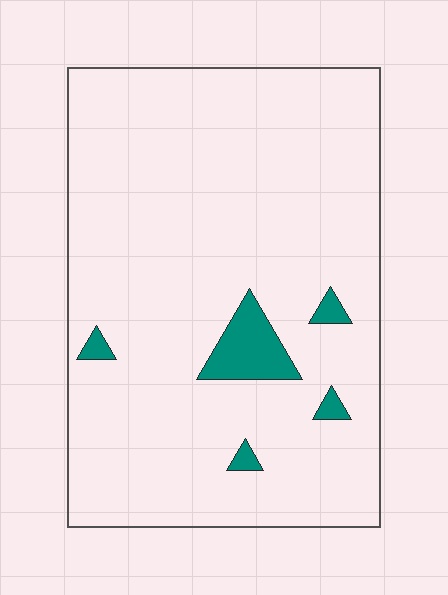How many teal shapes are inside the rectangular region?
5.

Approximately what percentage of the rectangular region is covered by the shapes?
Approximately 5%.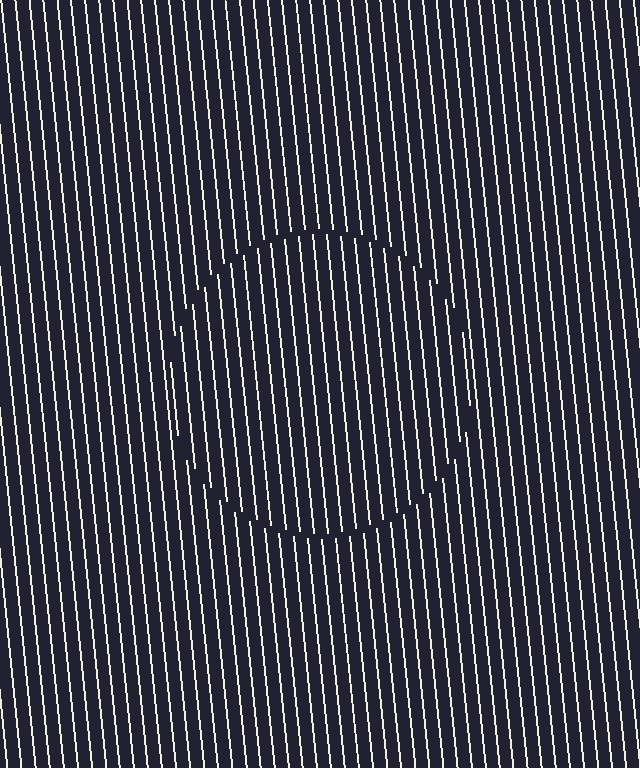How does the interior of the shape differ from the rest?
The interior of the shape contains the same grating, shifted by half a period — the contour is defined by the phase discontinuity where line-ends from the inner and outer gratings abut.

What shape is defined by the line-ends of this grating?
An illusory circle. The interior of the shape contains the same grating, shifted by half a period — the contour is defined by the phase discontinuity where line-ends from the inner and outer gratings abut.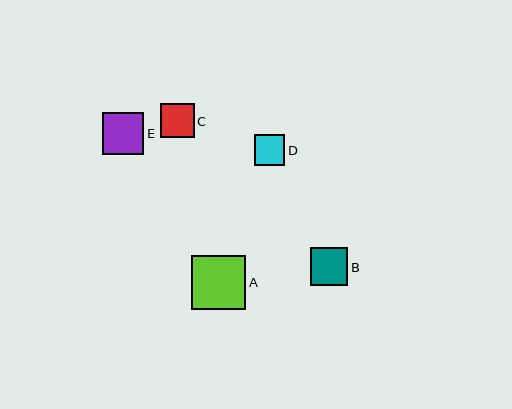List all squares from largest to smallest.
From largest to smallest: A, E, B, C, D.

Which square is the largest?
Square A is the largest with a size of approximately 54 pixels.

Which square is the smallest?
Square D is the smallest with a size of approximately 31 pixels.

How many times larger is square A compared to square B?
Square A is approximately 1.4 times the size of square B.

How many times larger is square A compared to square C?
Square A is approximately 1.6 times the size of square C.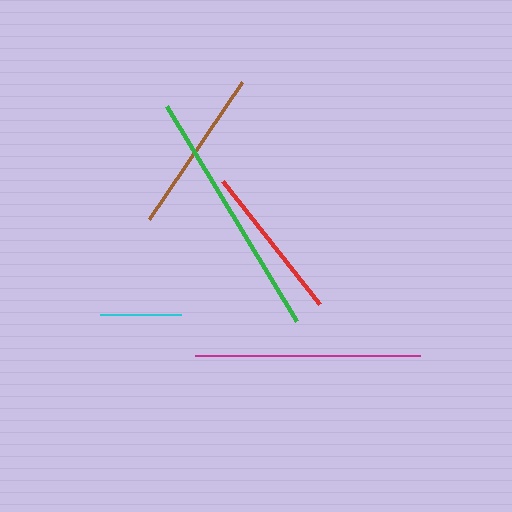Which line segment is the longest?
The green line is the longest at approximately 250 pixels.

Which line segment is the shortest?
The cyan line is the shortest at approximately 80 pixels.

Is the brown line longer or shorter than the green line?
The green line is longer than the brown line.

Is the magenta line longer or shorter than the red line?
The magenta line is longer than the red line.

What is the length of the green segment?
The green segment is approximately 250 pixels long.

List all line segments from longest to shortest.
From longest to shortest: green, magenta, brown, red, cyan.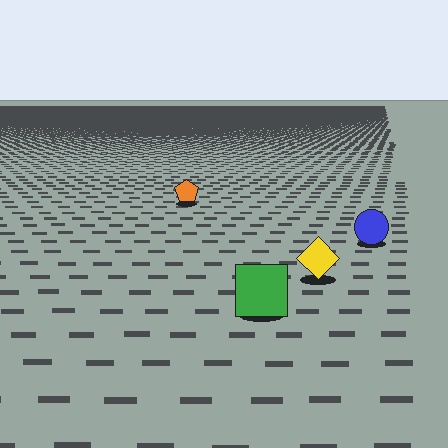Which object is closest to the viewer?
The green square is closest. The texture marks near it are larger and more spread out.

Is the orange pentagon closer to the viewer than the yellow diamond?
No. The yellow diamond is closer — you can tell from the texture gradient: the ground texture is coarser near it.